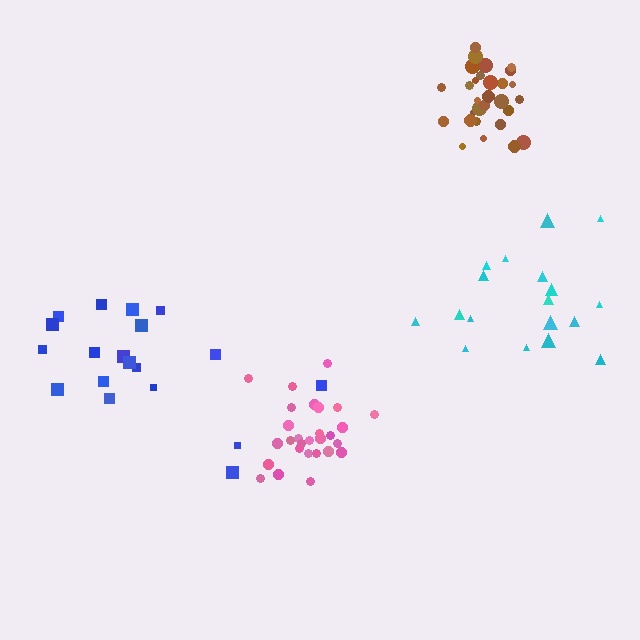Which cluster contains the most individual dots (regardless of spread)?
Brown (29).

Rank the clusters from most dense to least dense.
brown, pink, blue, cyan.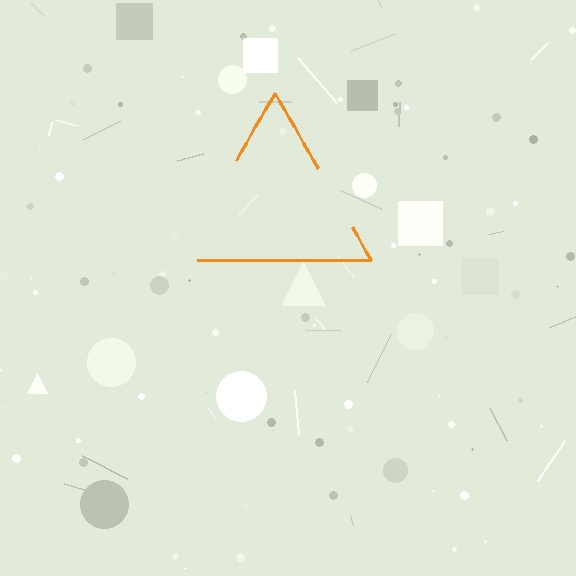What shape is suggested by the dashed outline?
The dashed outline suggests a triangle.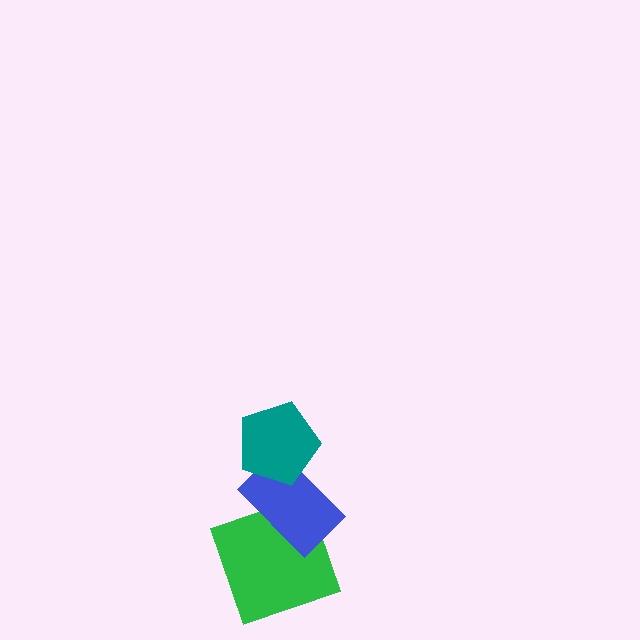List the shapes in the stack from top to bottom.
From top to bottom: the teal pentagon, the blue rectangle, the green square.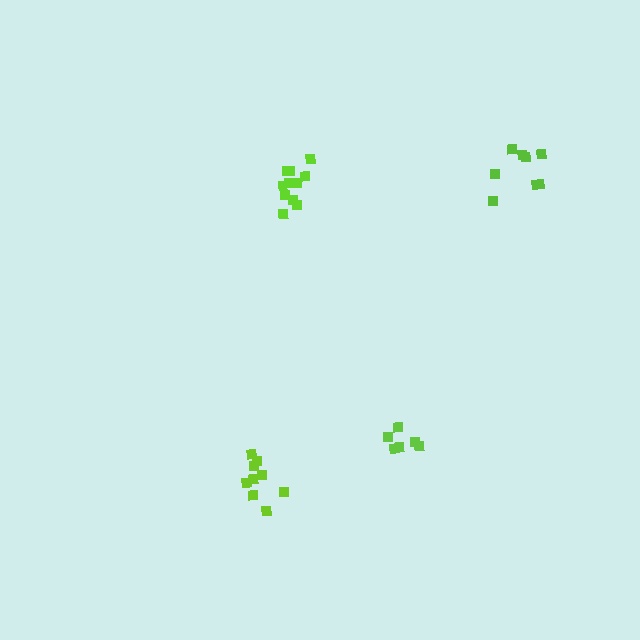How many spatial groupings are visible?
There are 4 spatial groupings.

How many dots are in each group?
Group 1: 10 dots, Group 2: 6 dots, Group 3: 8 dots, Group 4: 11 dots (35 total).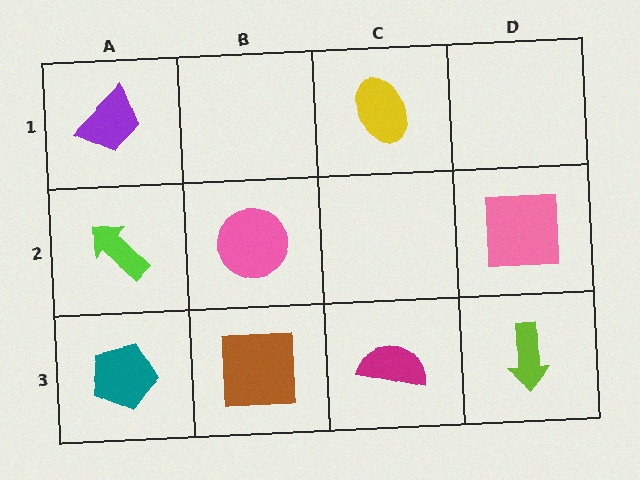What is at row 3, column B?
A brown square.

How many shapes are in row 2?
3 shapes.